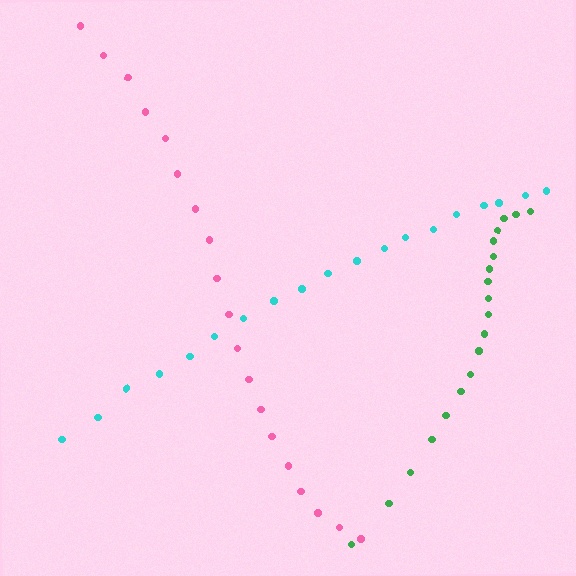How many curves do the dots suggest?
There are 3 distinct paths.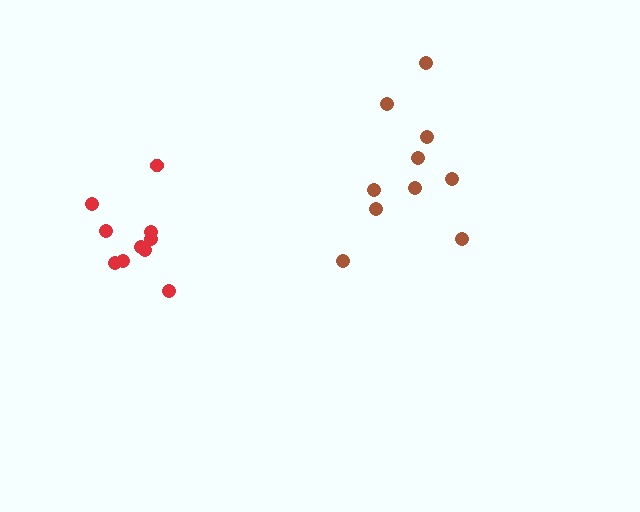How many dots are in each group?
Group 1: 10 dots, Group 2: 10 dots (20 total).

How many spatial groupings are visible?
There are 2 spatial groupings.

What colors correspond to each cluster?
The clusters are colored: red, brown.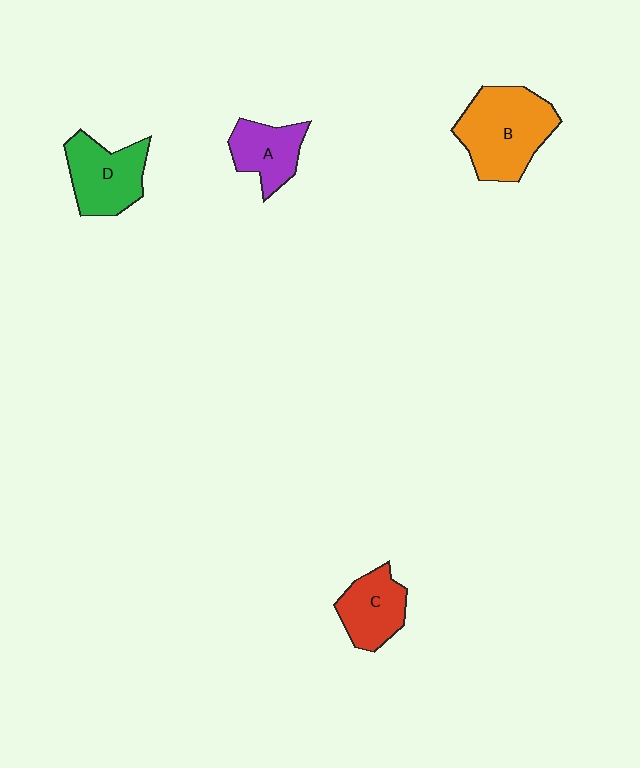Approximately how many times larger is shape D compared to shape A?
Approximately 1.3 times.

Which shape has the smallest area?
Shape A (purple).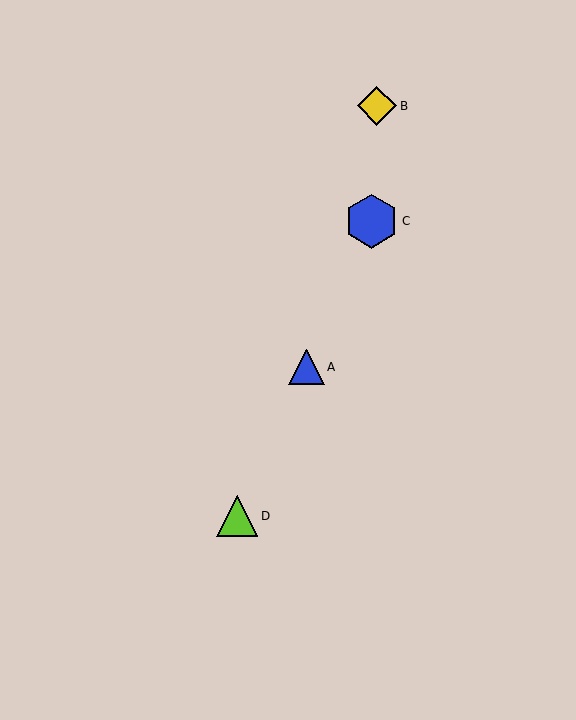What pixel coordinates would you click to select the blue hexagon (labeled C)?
Click at (372, 221) to select the blue hexagon C.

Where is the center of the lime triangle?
The center of the lime triangle is at (237, 516).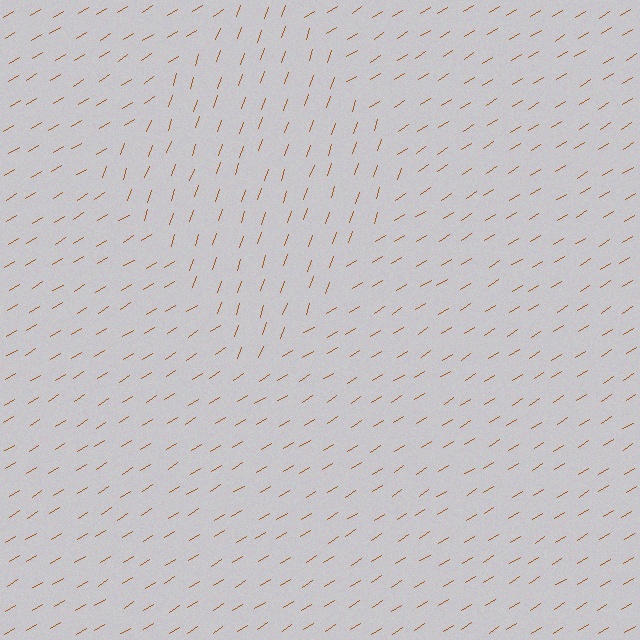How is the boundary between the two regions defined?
The boundary is defined purely by a change in line orientation (approximately 39 degrees difference). All lines are the same color and thickness.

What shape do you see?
I see a diamond.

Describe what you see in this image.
The image is filled with small brown line segments. A diamond region in the image has lines oriented differently from the surrounding lines, creating a visible texture boundary.